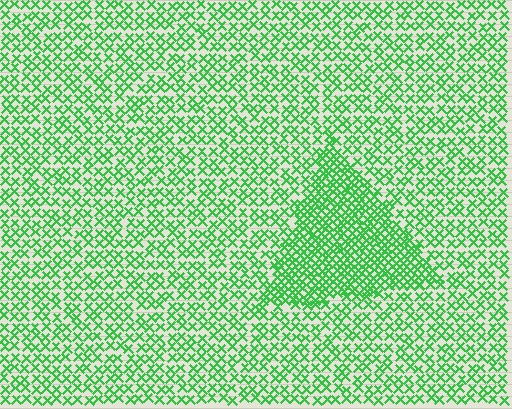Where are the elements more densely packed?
The elements are more densely packed inside the triangle boundary.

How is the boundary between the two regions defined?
The boundary is defined by a change in element density (approximately 2.0x ratio). All elements are the same color, size, and shape.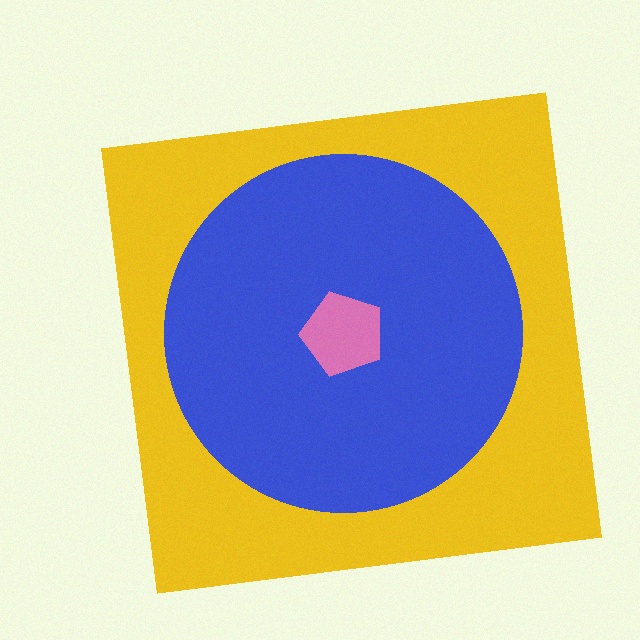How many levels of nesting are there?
3.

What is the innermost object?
The pink pentagon.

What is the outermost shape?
The yellow square.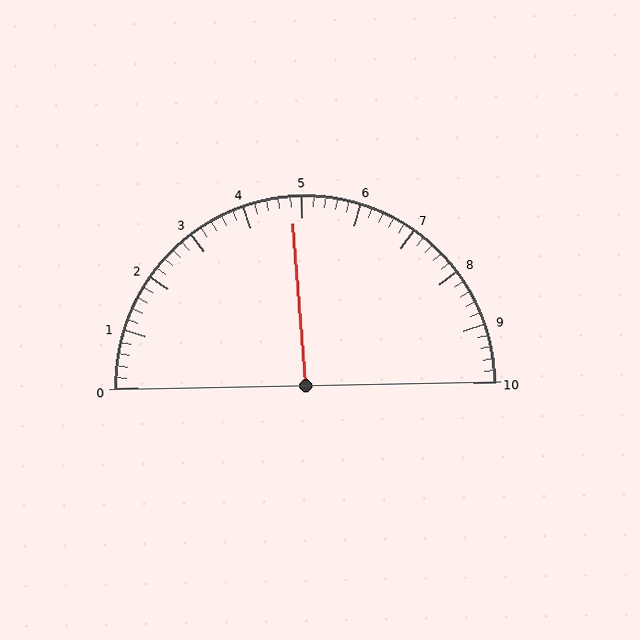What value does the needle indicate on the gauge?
The needle indicates approximately 4.8.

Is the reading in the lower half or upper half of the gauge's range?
The reading is in the lower half of the range (0 to 10).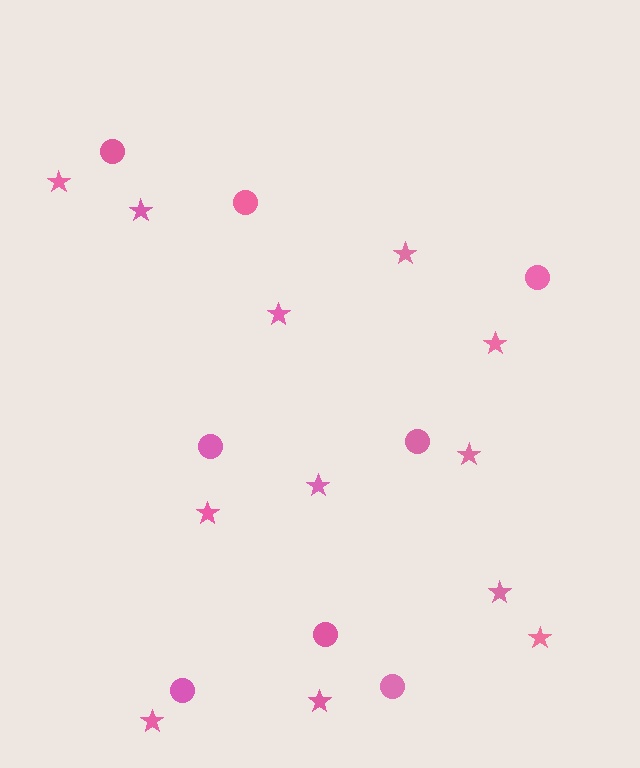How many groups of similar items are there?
There are 2 groups: one group of circles (8) and one group of stars (12).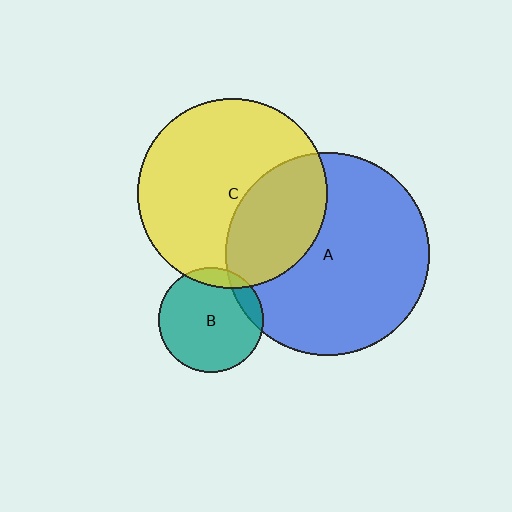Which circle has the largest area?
Circle A (blue).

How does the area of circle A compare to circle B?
Approximately 3.7 times.